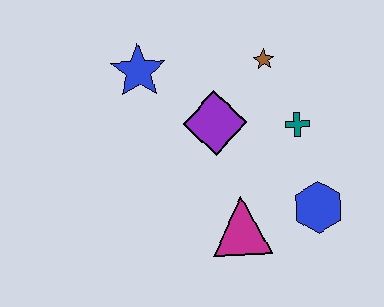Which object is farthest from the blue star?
The blue hexagon is farthest from the blue star.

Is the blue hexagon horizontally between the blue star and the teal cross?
No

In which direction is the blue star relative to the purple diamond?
The blue star is to the left of the purple diamond.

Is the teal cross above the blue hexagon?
Yes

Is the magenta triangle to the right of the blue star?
Yes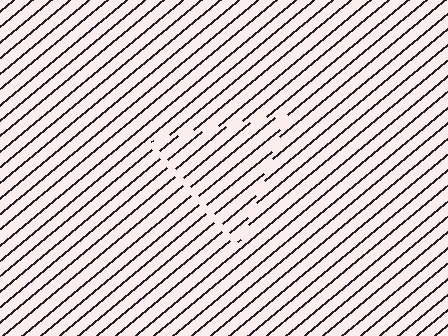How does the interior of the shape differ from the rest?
The interior of the shape contains the same grating, shifted by half a period — the contour is defined by the phase discontinuity where line-ends from the inner and outer gratings abut.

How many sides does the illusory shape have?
3 sides — the line-ends trace a triangle.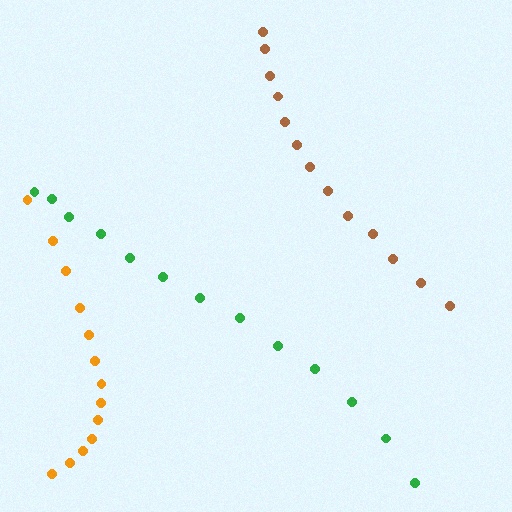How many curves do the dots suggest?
There are 3 distinct paths.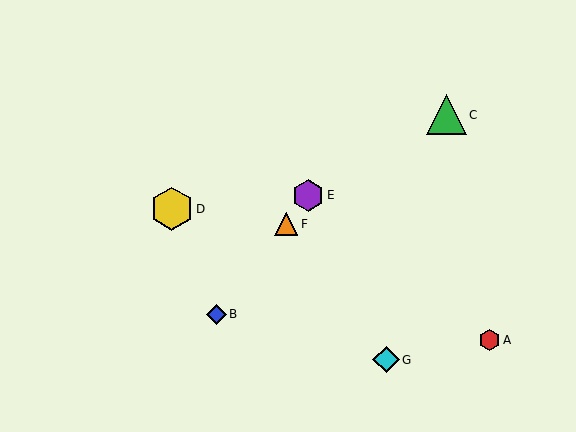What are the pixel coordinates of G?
Object G is at (386, 360).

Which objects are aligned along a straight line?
Objects B, E, F are aligned along a straight line.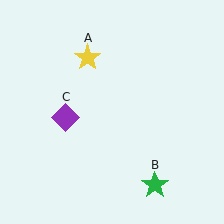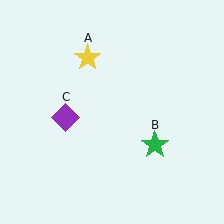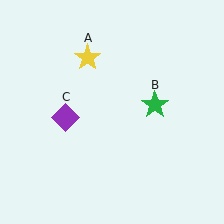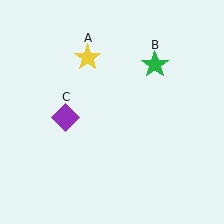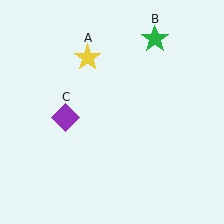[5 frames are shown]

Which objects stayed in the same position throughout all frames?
Yellow star (object A) and purple diamond (object C) remained stationary.